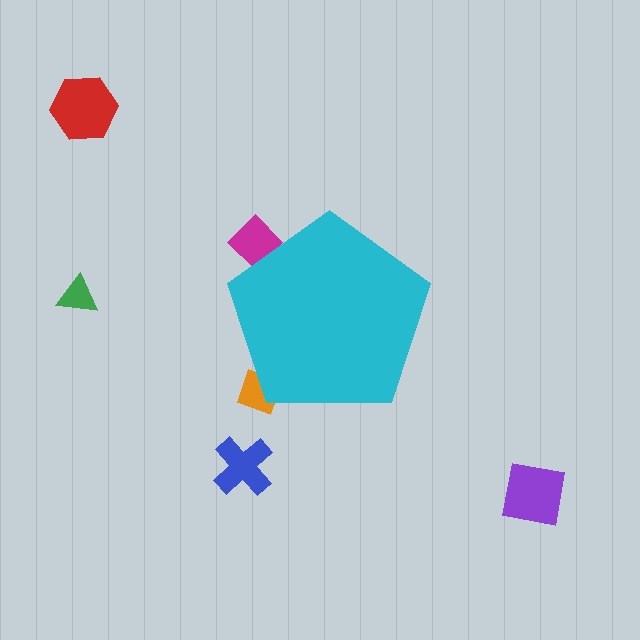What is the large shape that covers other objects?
A cyan pentagon.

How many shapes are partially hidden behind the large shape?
2 shapes are partially hidden.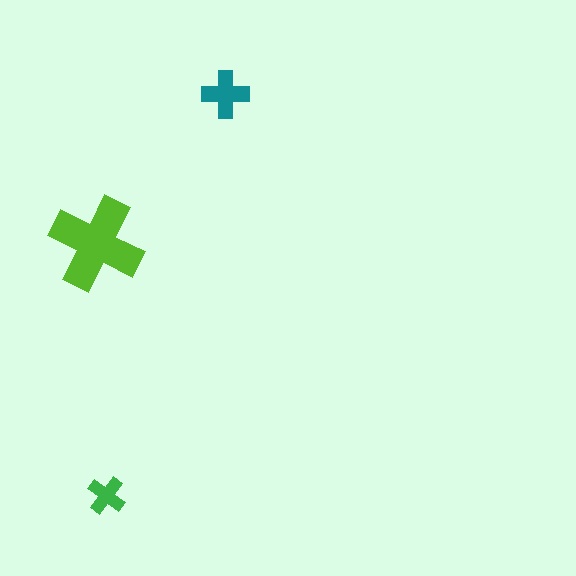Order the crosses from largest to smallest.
the lime one, the teal one, the green one.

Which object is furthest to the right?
The teal cross is rightmost.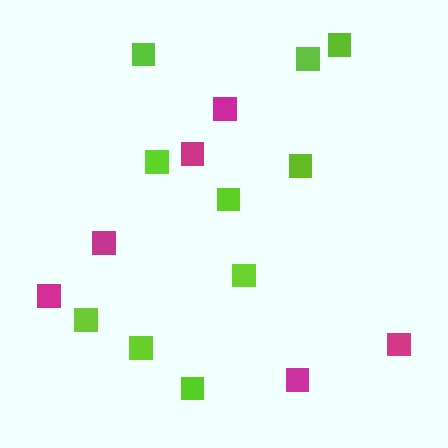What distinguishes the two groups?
There are 2 groups: one group of lime squares (10) and one group of magenta squares (6).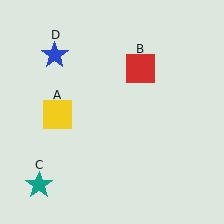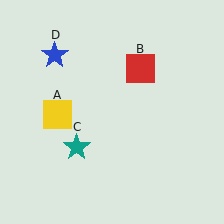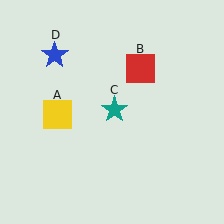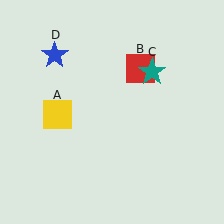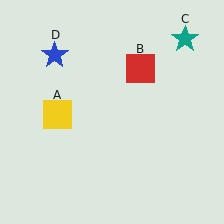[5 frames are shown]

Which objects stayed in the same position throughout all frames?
Yellow square (object A) and red square (object B) and blue star (object D) remained stationary.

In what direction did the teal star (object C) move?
The teal star (object C) moved up and to the right.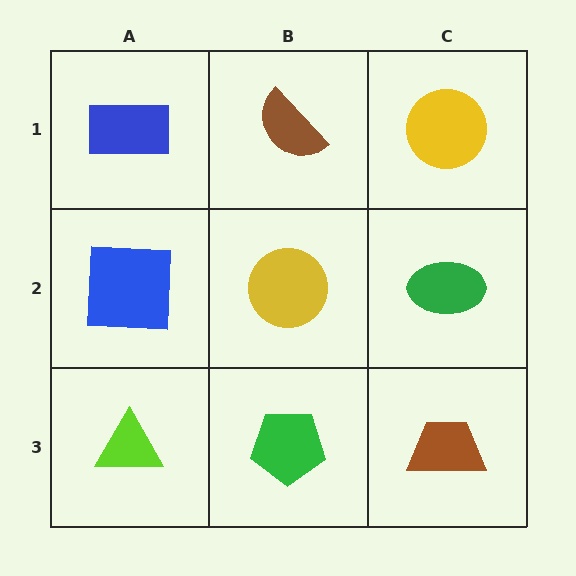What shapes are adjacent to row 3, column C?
A green ellipse (row 2, column C), a green pentagon (row 3, column B).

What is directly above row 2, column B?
A brown semicircle.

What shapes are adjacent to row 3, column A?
A blue square (row 2, column A), a green pentagon (row 3, column B).